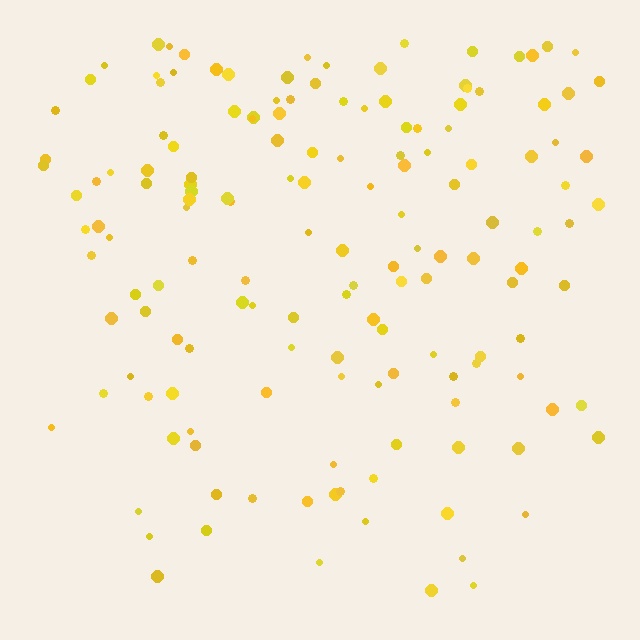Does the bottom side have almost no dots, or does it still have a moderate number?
Still a moderate number, just noticeably fewer than the top.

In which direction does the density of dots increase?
From bottom to top, with the top side densest.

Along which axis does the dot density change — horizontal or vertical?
Vertical.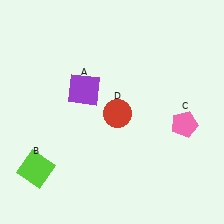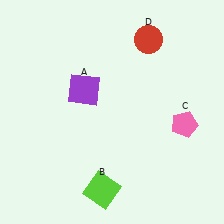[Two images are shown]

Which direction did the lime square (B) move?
The lime square (B) moved right.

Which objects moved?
The objects that moved are: the lime square (B), the red circle (D).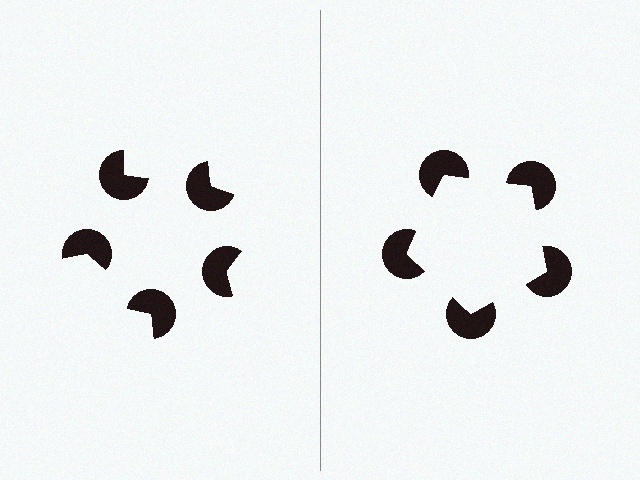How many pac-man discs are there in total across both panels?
10 — 5 on each side.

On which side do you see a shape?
An illusory pentagon appears on the right side. On the left side the wedge cuts are rotated, so no coherent shape forms.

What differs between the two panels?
The pac-man discs are positioned identically on both sides; only the wedge orientations differ. On the right they align to a pentagon; on the left they are misaligned.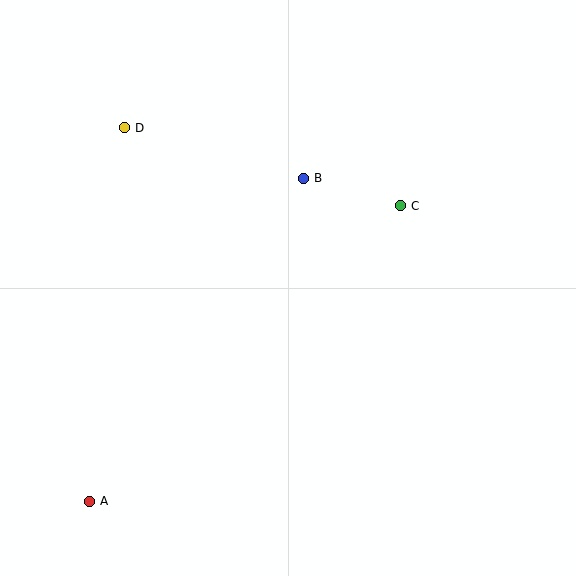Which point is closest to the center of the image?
Point B at (303, 178) is closest to the center.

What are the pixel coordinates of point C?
Point C is at (400, 206).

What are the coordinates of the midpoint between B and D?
The midpoint between B and D is at (214, 153).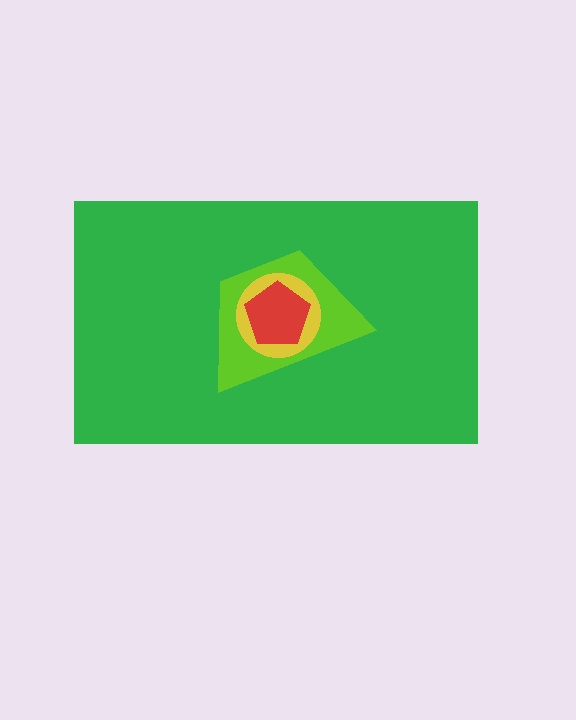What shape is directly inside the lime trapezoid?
The yellow circle.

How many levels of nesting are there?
4.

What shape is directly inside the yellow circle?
The red pentagon.